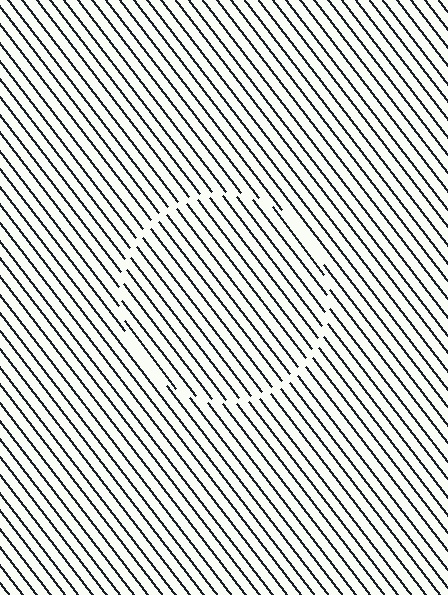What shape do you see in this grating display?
An illusory circle. The interior of the shape contains the same grating, shifted by half a period — the contour is defined by the phase discontinuity where line-ends from the inner and outer gratings abut.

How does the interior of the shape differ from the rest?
The interior of the shape contains the same grating, shifted by half a period — the contour is defined by the phase discontinuity where line-ends from the inner and outer gratings abut.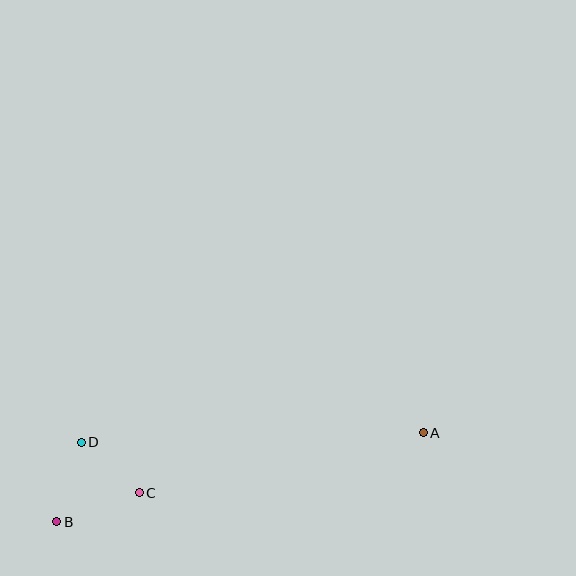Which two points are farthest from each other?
Points A and B are farthest from each other.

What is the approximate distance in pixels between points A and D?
The distance between A and D is approximately 342 pixels.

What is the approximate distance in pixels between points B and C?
The distance between B and C is approximately 87 pixels.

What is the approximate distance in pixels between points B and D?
The distance between B and D is approximately 83 pixels.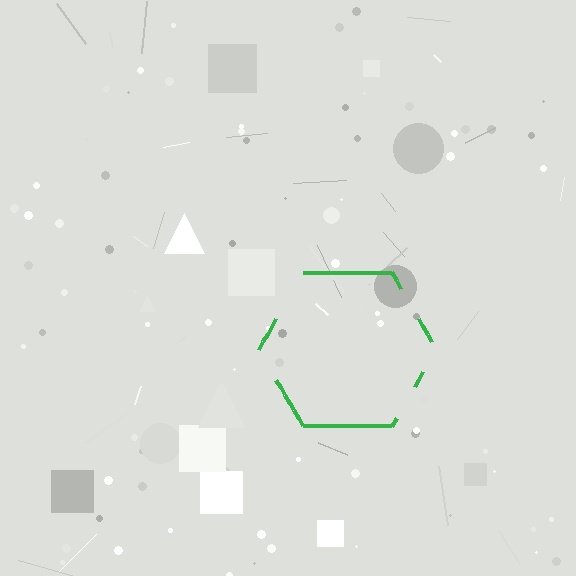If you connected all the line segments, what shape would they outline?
They would outline a hexagon.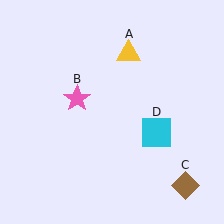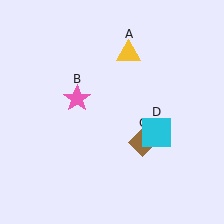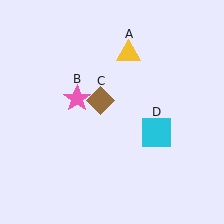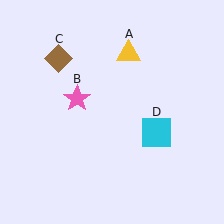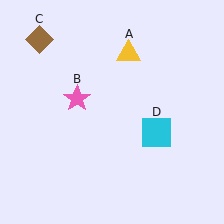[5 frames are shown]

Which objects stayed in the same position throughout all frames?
Yellow triangle (object A) and pink star (object B) and cyan square (object D) remained stationary.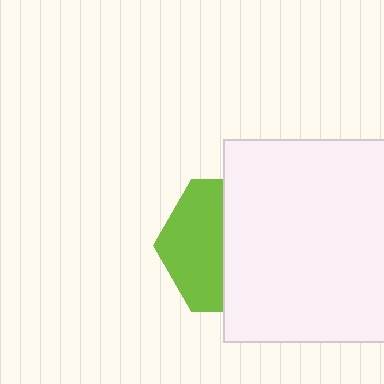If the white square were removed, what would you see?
You would see the complete lime hexagon.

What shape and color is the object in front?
The object in front is a white square.